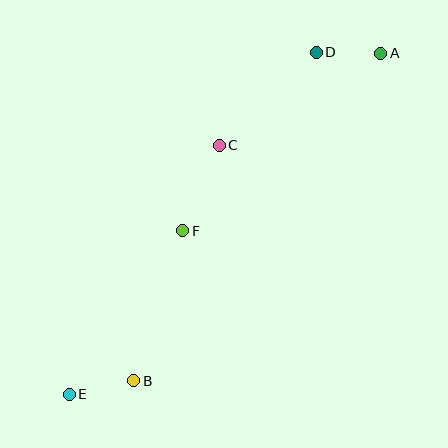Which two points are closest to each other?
Points A and D are closest to each other.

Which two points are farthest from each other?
Points A and E are farthest from each other.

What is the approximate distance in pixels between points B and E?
The distance between B and E is approximately 66 pixels.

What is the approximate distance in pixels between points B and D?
The distance between B and D is approximately 375 pixels.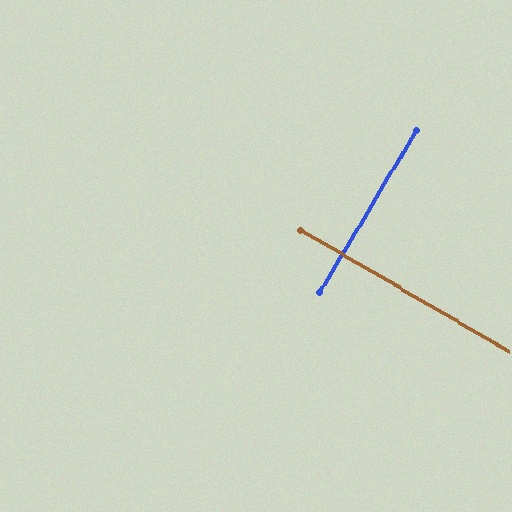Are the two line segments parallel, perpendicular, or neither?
Perpendicular — they meet at approximately 89°.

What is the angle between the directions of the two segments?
Approximately 89 degrees.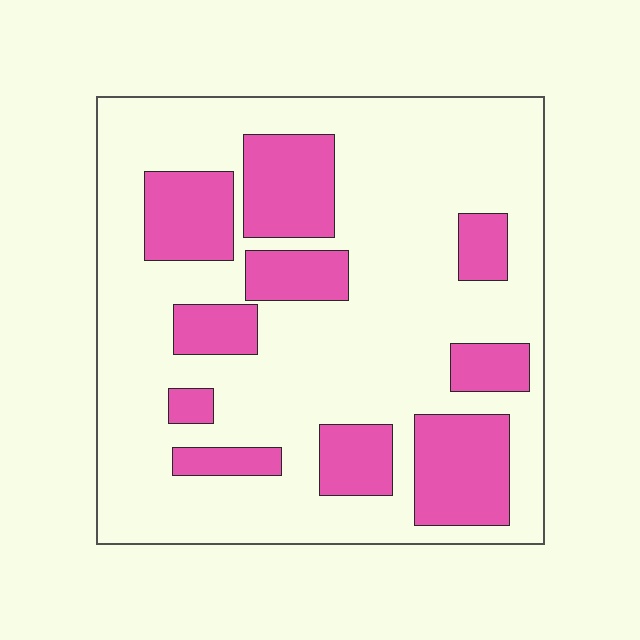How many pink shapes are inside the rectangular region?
10.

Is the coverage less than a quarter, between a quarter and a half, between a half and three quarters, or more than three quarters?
Between a quarter and a half.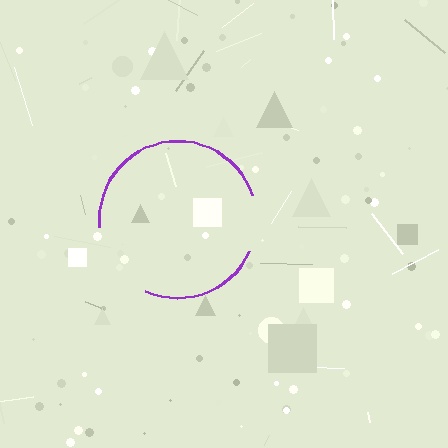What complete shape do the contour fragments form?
The contour fragments form a circle.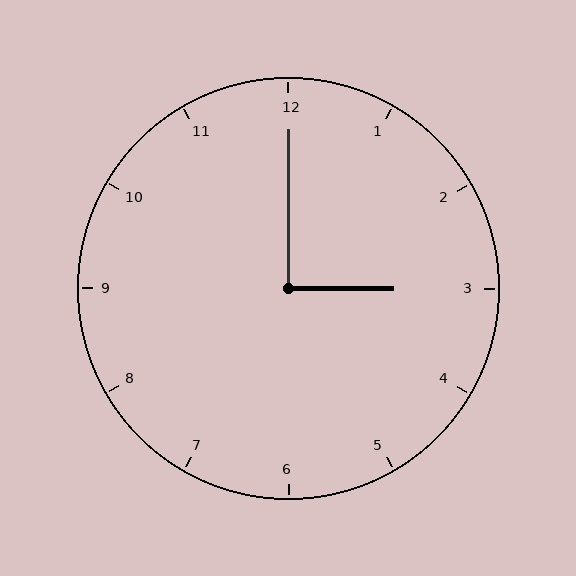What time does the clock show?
3:00.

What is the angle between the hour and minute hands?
Approximately 90 degrees.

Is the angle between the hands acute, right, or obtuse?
It is right.